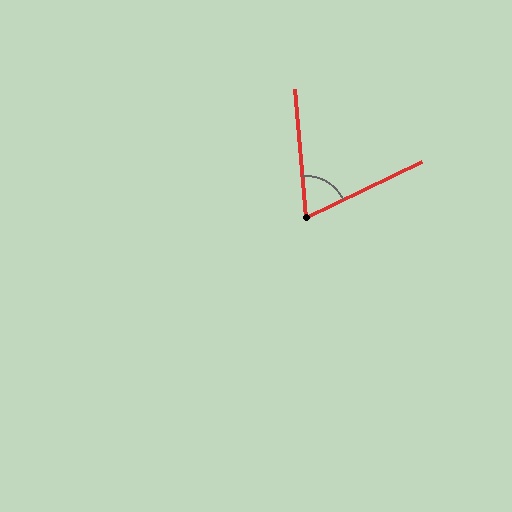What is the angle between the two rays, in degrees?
Approximately 69 degrees.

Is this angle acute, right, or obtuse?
It is acute.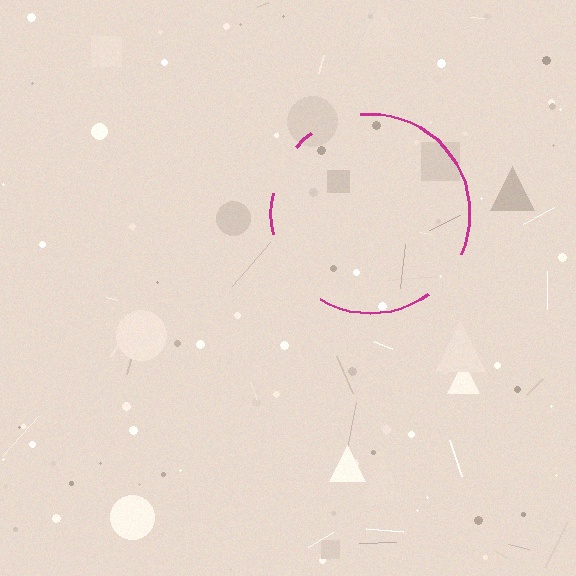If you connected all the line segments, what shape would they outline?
They would outline a circle.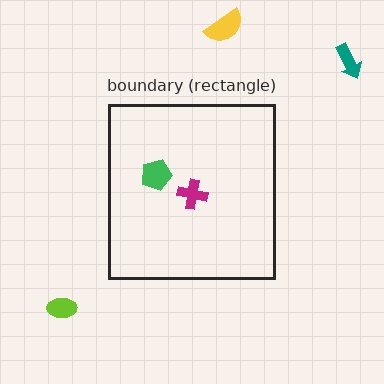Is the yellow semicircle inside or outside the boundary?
Outside.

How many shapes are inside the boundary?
2 inside, 3 outside.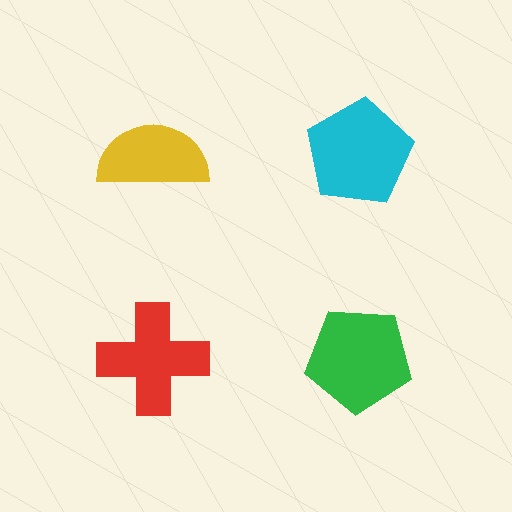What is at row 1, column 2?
A cyan pentagon.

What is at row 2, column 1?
A red cross.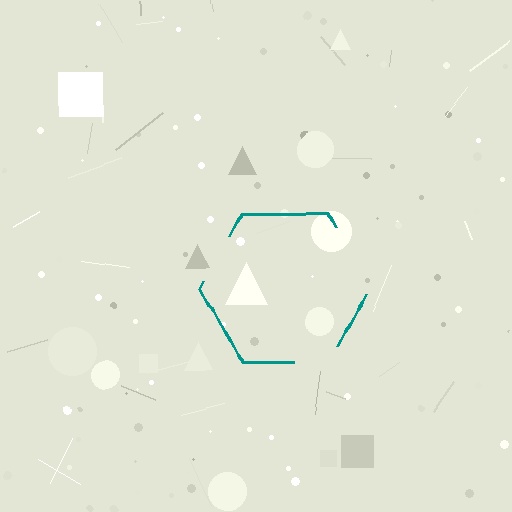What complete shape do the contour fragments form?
The contour fragments form a hexagon.